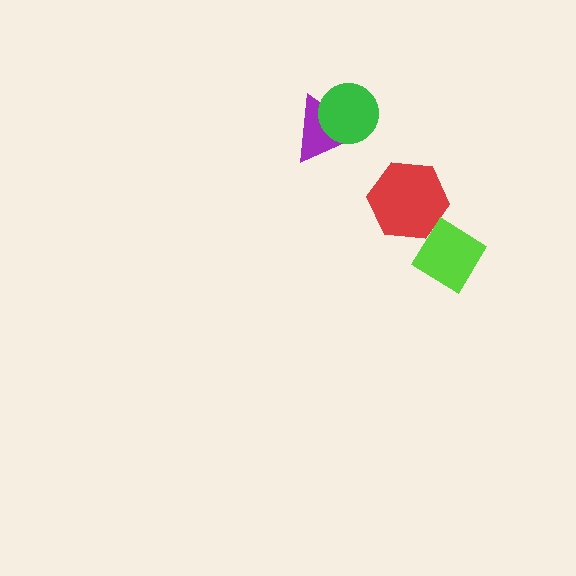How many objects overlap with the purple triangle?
1 object overlaps with the purple triangle.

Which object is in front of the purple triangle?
The green circle is in front of the purple triangle.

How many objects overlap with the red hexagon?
0 objects overlap with the red hexagon.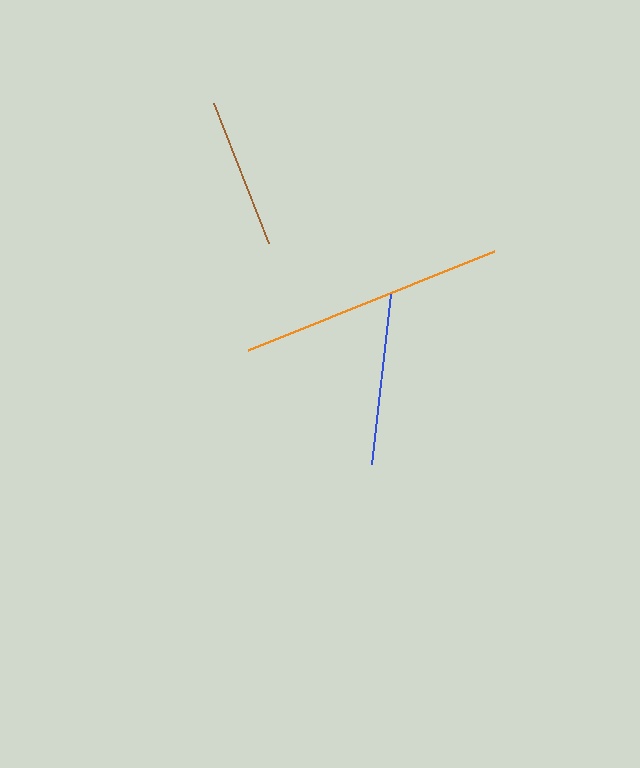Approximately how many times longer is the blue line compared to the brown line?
The blue line is approximately 1.1 times the length of the brown line.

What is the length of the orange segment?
The orange segment is approximately 265 pixels long.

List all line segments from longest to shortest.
From longest to shortest: orange, blue, brown.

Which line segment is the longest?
The orange line is the longest at approximately 265 pixels.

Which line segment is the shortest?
The brown line is the shortest at approximately 150 pixels.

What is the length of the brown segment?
The brown segment is approximately 150 pixels long.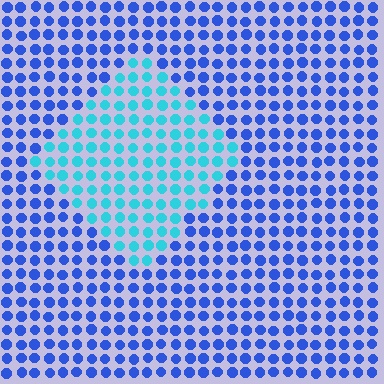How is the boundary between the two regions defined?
The boundary is defined purely by a slight shift in hue (about 43 degrees). Spacing, size, and orientation are identical on both sides.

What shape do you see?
I see a diamond.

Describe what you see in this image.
The image is filled with small blue elements in a uniform arrangement. A diamond-shaped region is visible where the elements are tinted to a slightly different hue, forming a subtle color boundary.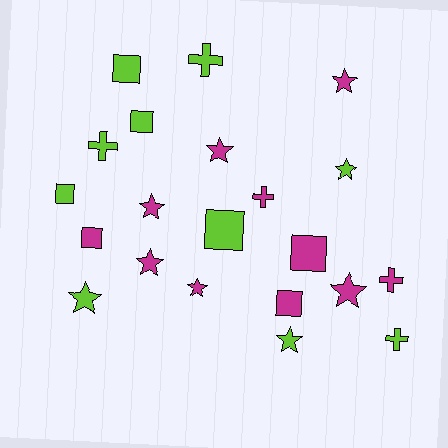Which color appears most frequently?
Magenta, with 11 objects.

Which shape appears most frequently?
Star, with 9 objects.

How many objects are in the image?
There are 21 objects.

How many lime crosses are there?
There are 3 lime crosses.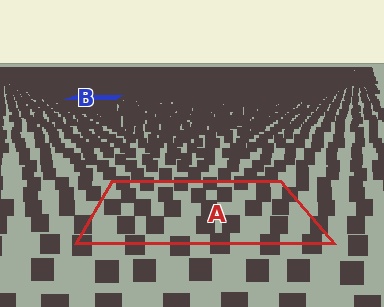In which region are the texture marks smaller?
The texture marks are smaller in region B, because it is farther away.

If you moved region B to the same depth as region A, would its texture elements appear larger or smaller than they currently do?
They would appear larger. At a closer depth, the same texture elements are projected at a bigger on-screen size.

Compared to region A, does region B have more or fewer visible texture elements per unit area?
Region B has more texture elements per unit area — they are packed more densely because it is farther away.